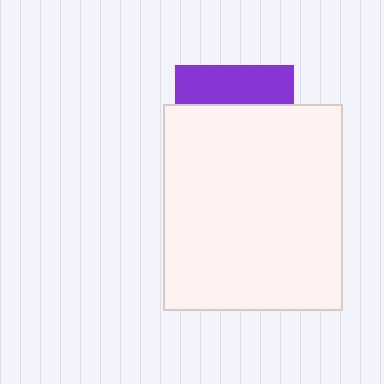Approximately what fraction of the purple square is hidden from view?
Roughly 68% of the purple square is hidden behind the white rectangle.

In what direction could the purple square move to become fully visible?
The purple square could move up. That would shift it out from behind the white rectangle entirely.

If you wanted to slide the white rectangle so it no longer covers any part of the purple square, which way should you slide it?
Slide it down — that is the most direct way to separate the two shapes.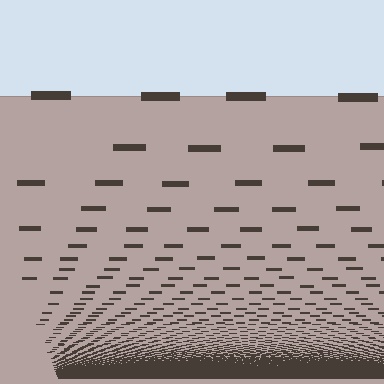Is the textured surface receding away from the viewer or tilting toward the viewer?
The surface appears to tilt toward the viewer. Texture elements get larger and sparser toward the top.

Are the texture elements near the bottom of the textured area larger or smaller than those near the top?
Smaller. The gradient is inverted — elements near the bottom are smaller and denser.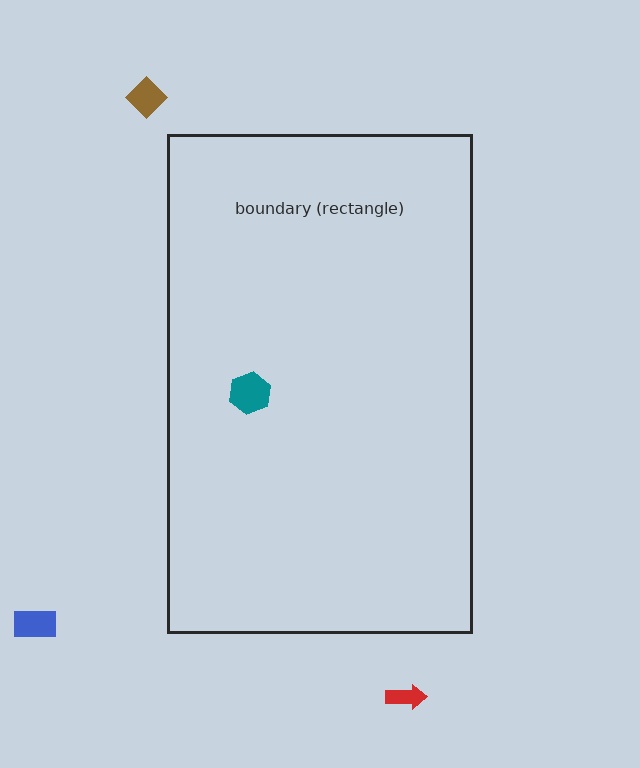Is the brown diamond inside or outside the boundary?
Outside.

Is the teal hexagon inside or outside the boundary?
Inside.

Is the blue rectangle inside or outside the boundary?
Outside.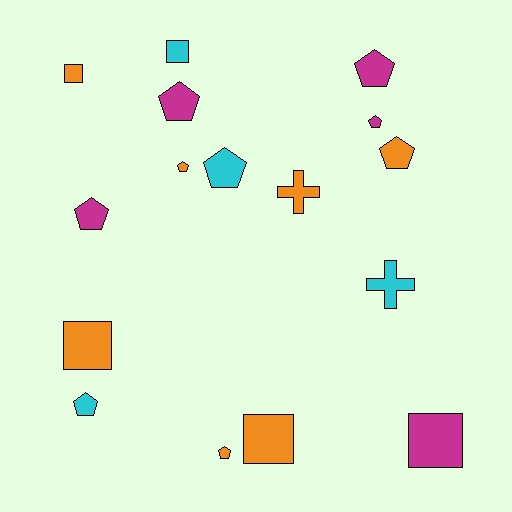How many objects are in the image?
There are 16 objects.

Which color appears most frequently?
Orange, with 7 objects.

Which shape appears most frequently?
Pentagon, with 9 objects.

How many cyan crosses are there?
There is 1 cyan cross.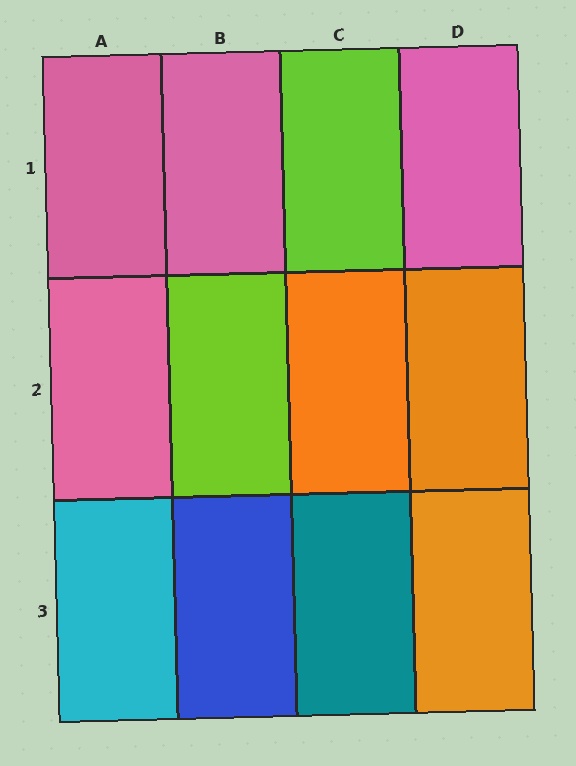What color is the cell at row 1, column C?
Lime.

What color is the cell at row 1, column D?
Pink.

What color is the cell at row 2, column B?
Lime.